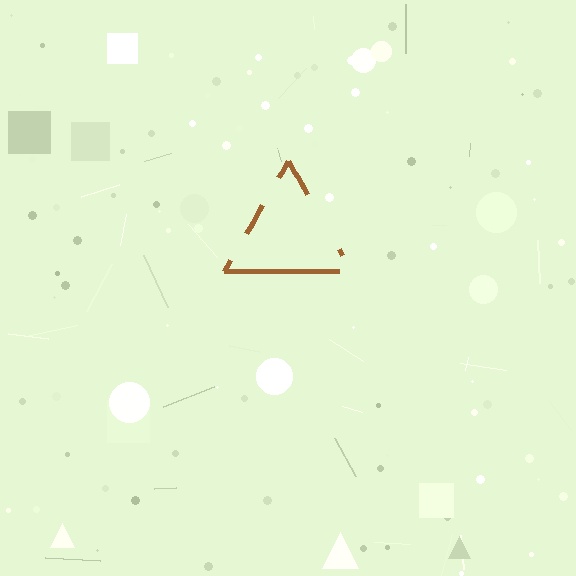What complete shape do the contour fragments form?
The contour fragments form a triangle.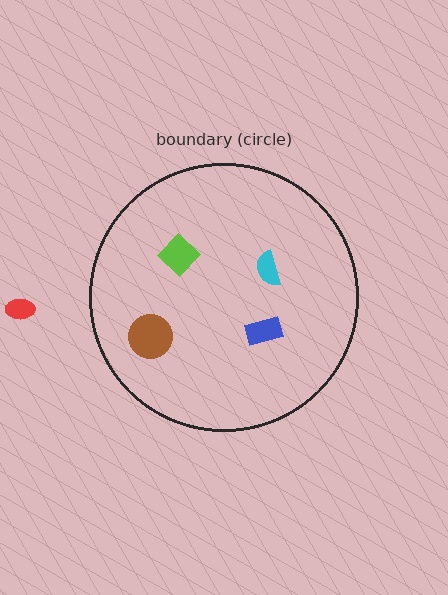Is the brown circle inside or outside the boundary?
Inside.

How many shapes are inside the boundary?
4 inside, 1 outside.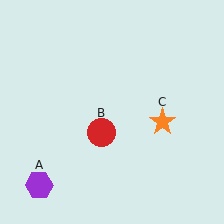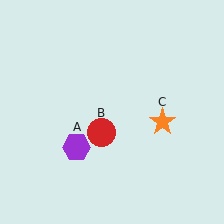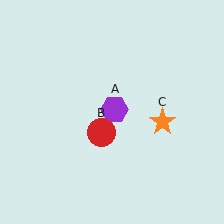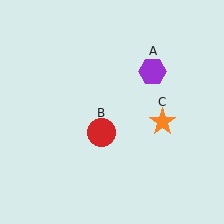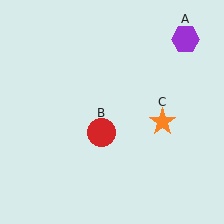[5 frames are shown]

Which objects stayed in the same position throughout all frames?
Red circle (object B) and orange star (object C) remained stationary.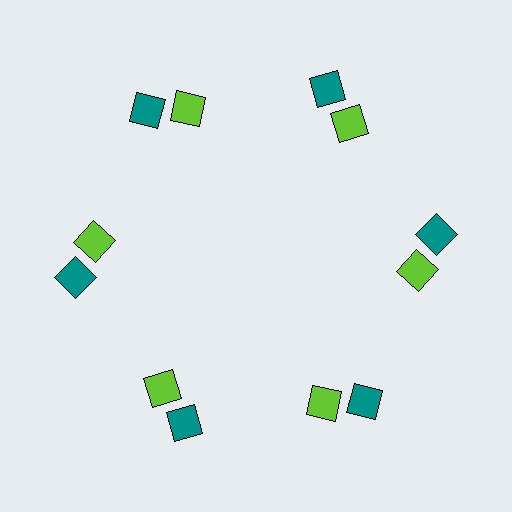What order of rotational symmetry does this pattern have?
This pattern has 6-fold rotational symmetry.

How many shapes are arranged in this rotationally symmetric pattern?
There are 12 shapes, arranged in 6 groups of 2.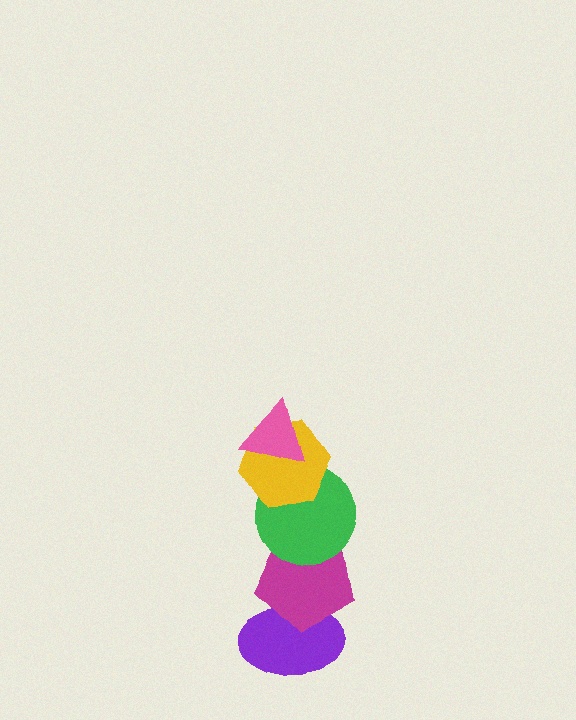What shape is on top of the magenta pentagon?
The green circle is on top of the magenta pentagon.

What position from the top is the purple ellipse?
The purple ellipse is 5th from the top.